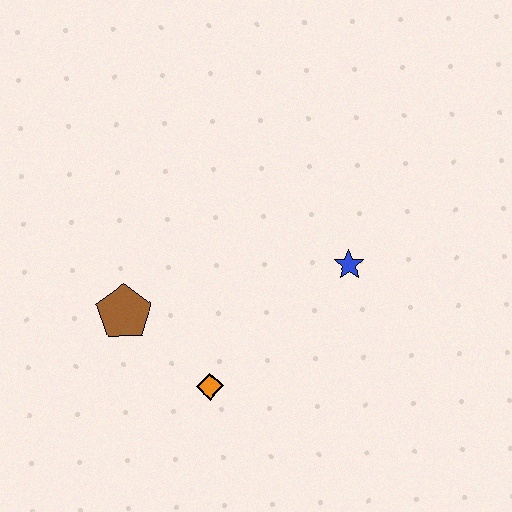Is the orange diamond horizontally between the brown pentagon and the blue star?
Yes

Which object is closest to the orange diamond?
The brown pentagon is closest to the orange diamond.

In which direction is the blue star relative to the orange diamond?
The blue star is to the right of the orange diamond.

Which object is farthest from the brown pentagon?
The blue star is farthest from the brown pentagon.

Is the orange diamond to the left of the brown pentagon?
No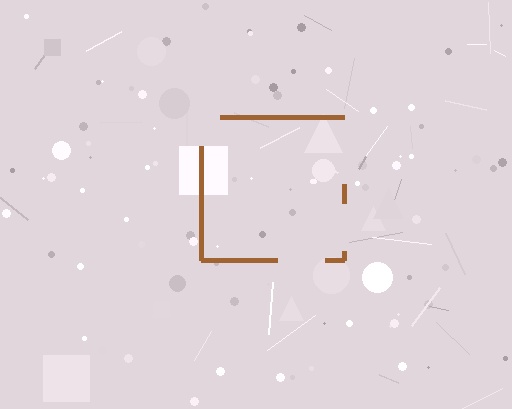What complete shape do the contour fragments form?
The contour fragments form a square.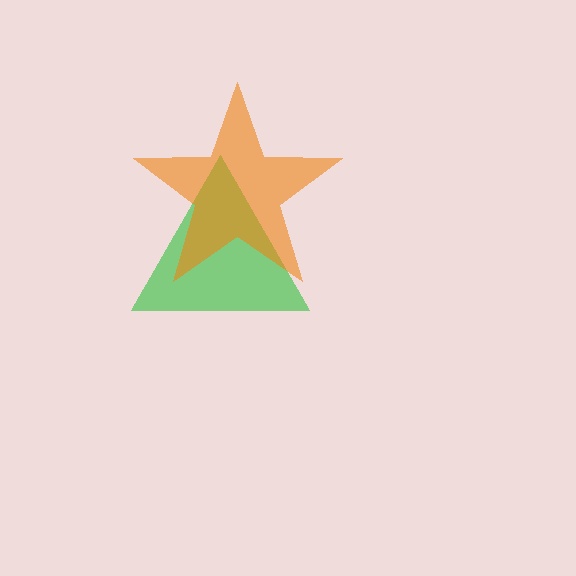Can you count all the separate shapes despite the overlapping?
Yes, there are 2 separate shapes.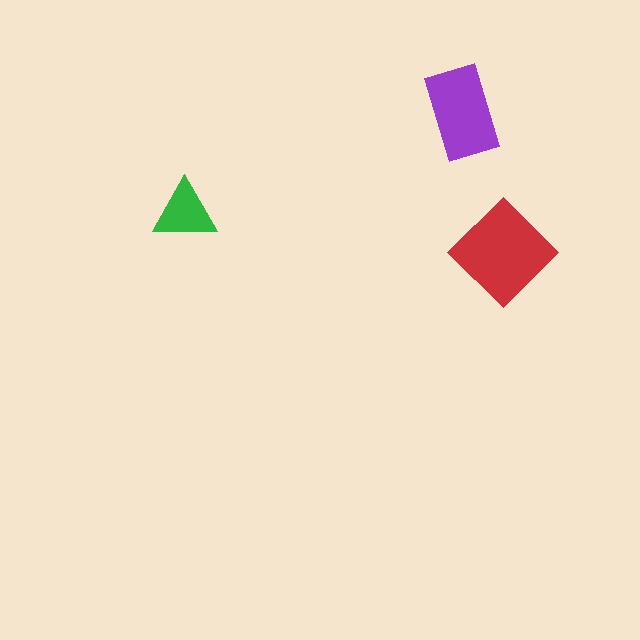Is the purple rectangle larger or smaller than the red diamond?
Smaller.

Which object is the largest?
The red diamond.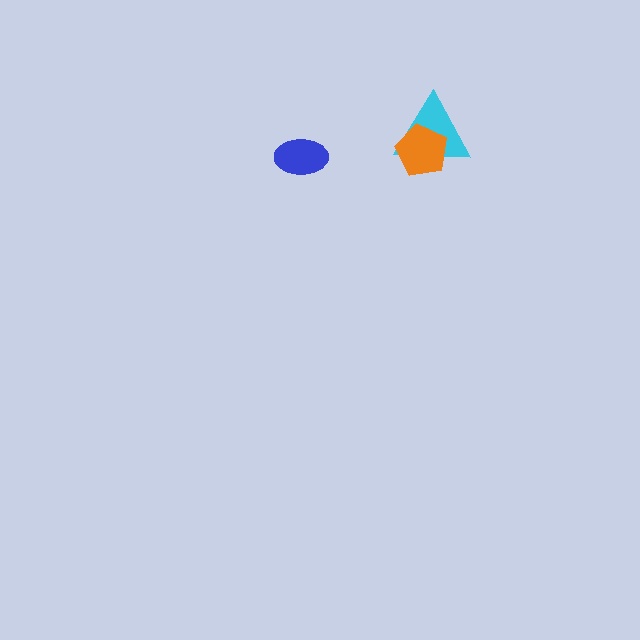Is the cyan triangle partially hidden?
Yes, it is partially covered by another shape.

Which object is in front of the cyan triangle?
The orange pentagon is in front of the cyan triangle.